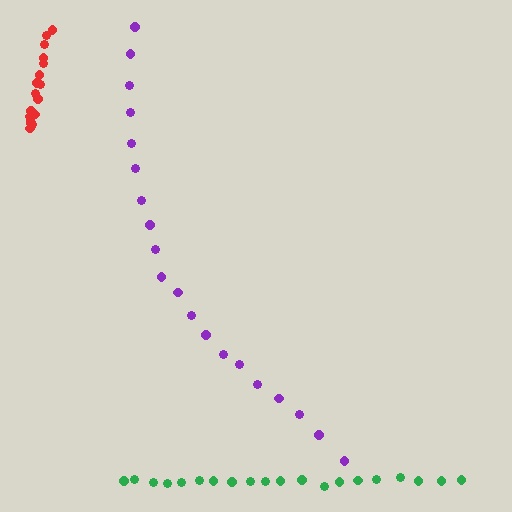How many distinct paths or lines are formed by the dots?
There are 3 distinct paths.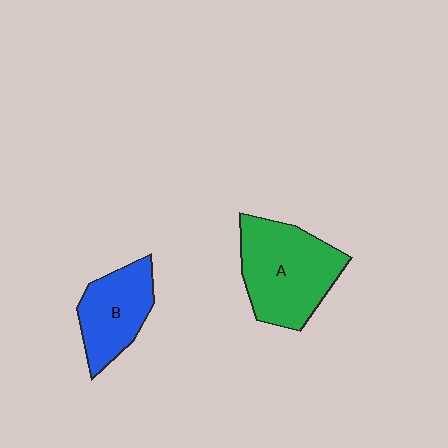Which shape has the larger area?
Shape A (green).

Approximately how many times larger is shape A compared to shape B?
Approximately 1.5 times.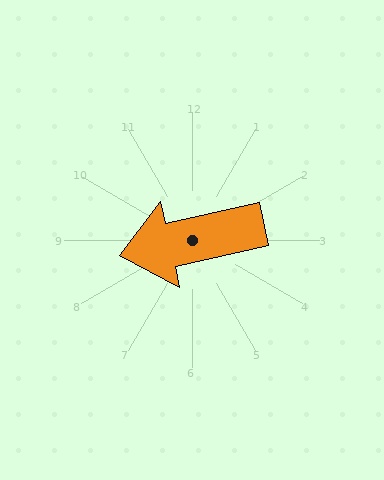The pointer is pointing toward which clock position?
Roughly 9 o'clock.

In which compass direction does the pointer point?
West.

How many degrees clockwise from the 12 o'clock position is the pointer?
Approximately 258 degrees.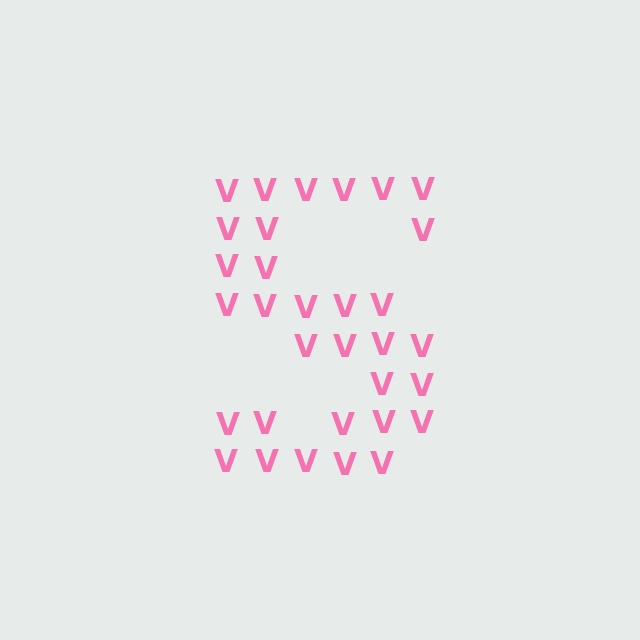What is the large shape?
The large shape is the letter S.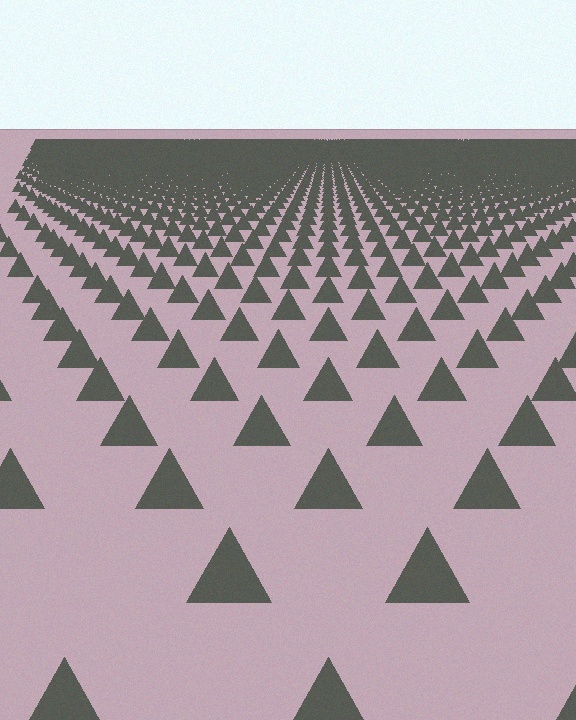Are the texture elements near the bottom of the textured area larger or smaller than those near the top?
Larger. Near the bottom, elements are closer to the viewer and appear at a bigger on-screen size.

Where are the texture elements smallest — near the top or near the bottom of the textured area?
Near the top.